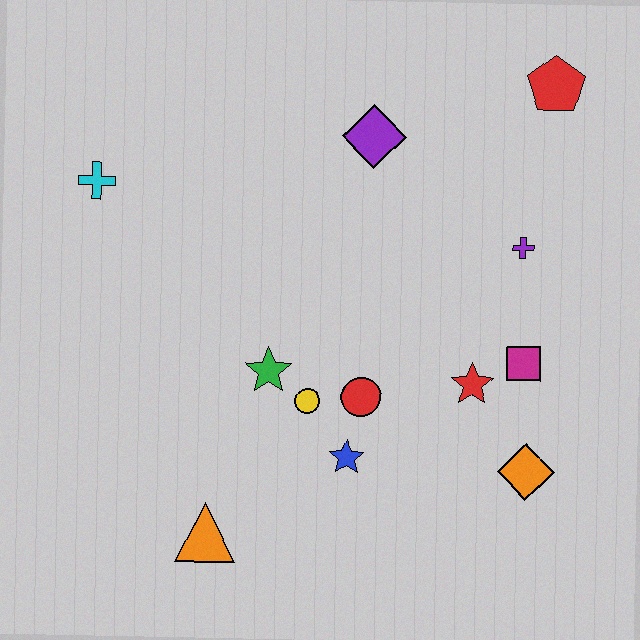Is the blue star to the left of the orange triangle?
No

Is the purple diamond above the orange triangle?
Yes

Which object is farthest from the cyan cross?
The orange diamond is farthest from the cyan cross.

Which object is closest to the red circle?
The yellow circle is closest to the red circle.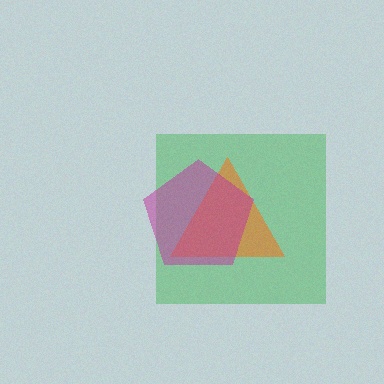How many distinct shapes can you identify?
There are 3 distinct shapes: a green square, an orange triangle, a magenta pentagon.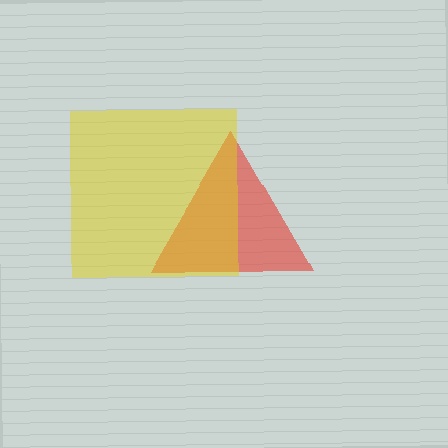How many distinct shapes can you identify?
There are 2 distinct shapes: a red triangle, a yellow square.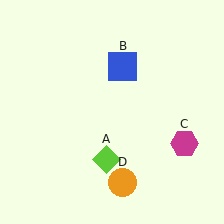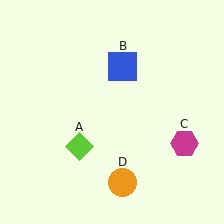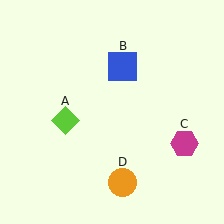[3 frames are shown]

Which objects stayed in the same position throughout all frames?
Blue square (object B) and magenta hexagon (object C) and orange circle (object D) remained stationary.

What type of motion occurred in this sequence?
The lime diamond (object A) rotated clockwise around the center of the scene.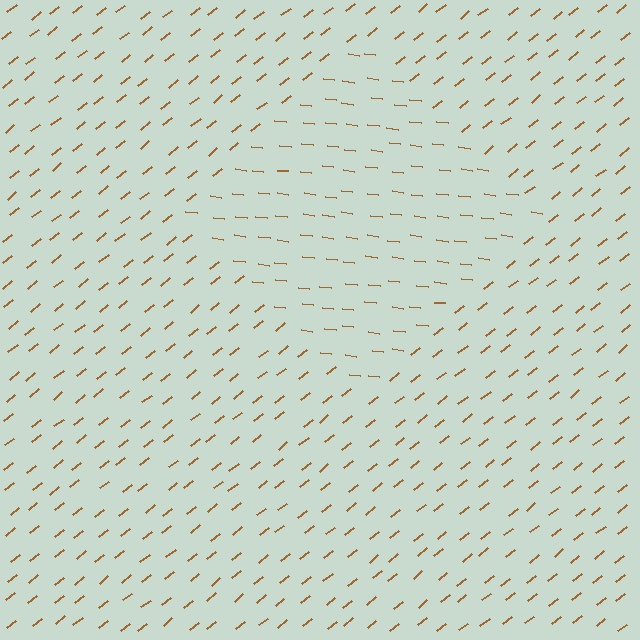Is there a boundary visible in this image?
Yes, there is a texture boundary formed by a change in line orientation.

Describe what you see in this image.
The image is filled with small brown line segments. A diamond region in the image has lines oriented differently from the surrounding lines, creating a visible texture boundary.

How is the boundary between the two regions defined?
The boundary is defined purely by a change in line orientation (approximately 45 degrees difference). All lines are the same color and thickness.